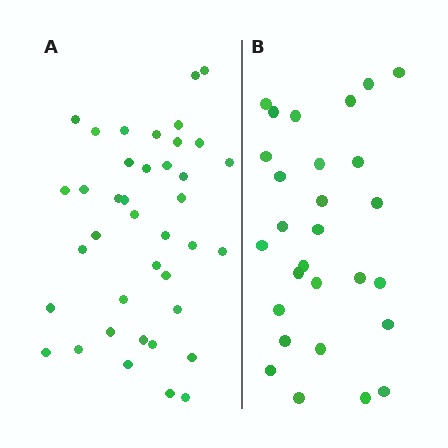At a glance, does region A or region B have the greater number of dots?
Region A (the left region) has more dots.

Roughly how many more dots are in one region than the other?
Region A has roughly 12 or so more dots than region B.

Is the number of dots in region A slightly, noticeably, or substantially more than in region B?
Region A has noticeably more, but not dramatically so. The ratio is roughly 1.4 to 1.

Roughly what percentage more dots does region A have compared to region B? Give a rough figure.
About 40% more.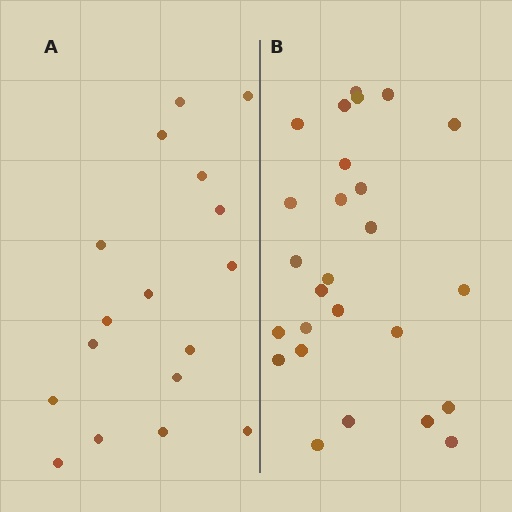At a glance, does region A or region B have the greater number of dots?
Region B (the right region) has more dots.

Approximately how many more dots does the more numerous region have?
Region B has roughly 8 or so more dots than region A.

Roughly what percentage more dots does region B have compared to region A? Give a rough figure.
About 55% more.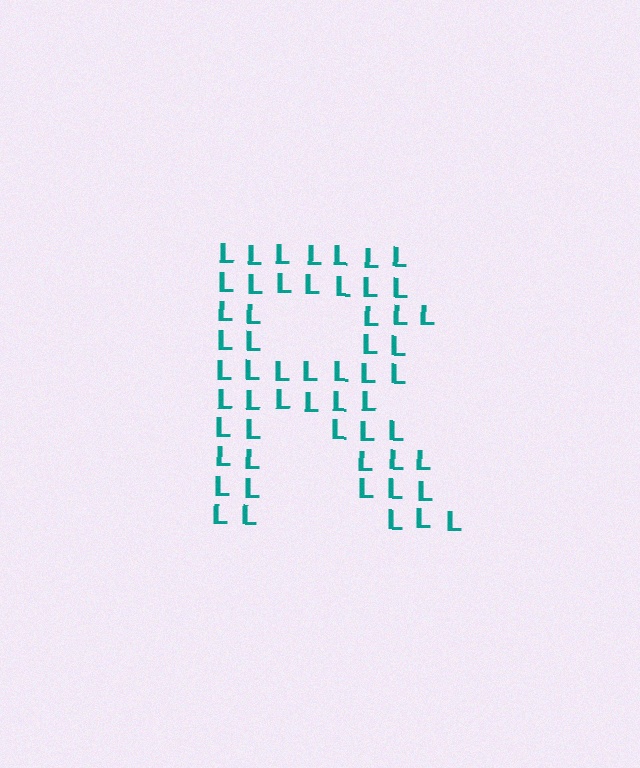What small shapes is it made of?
It is made of small letter L's.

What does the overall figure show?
The overall figure shows the letter R.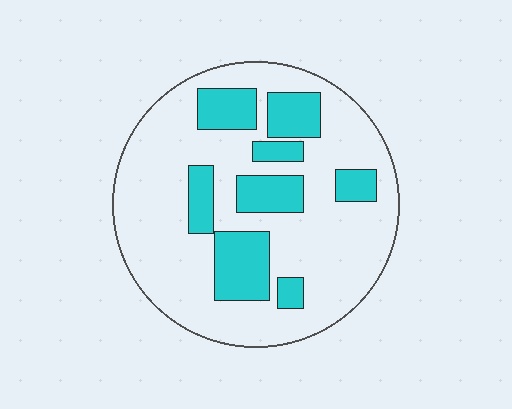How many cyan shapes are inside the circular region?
8.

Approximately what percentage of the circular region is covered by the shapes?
Approximately 25%.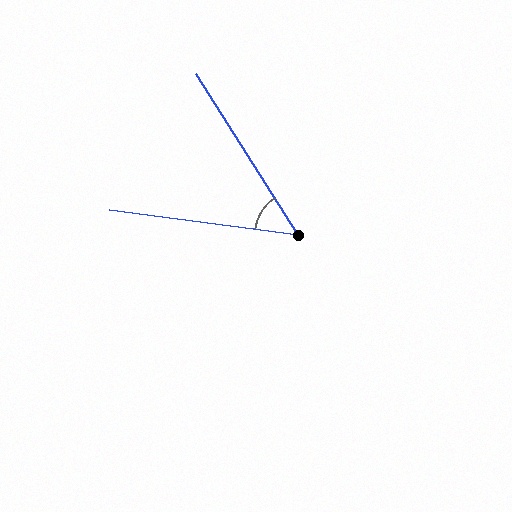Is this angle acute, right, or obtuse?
It is acute.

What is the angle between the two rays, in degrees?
Approximately 50 degrees.